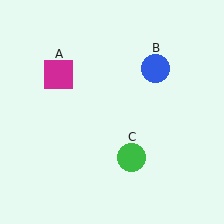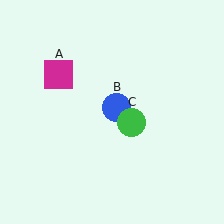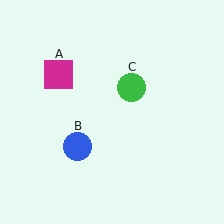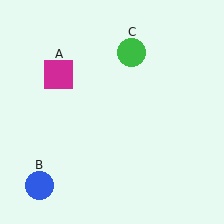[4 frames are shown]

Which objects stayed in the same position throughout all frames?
Magenta square (object A) remained stationary.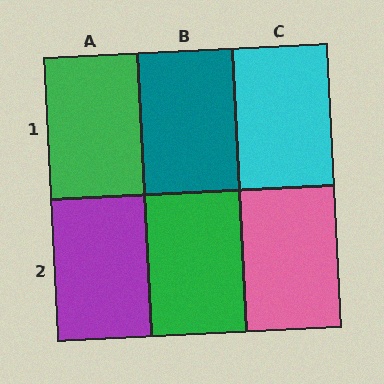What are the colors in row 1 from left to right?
Green, teal, cyan.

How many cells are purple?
1 cell is purple.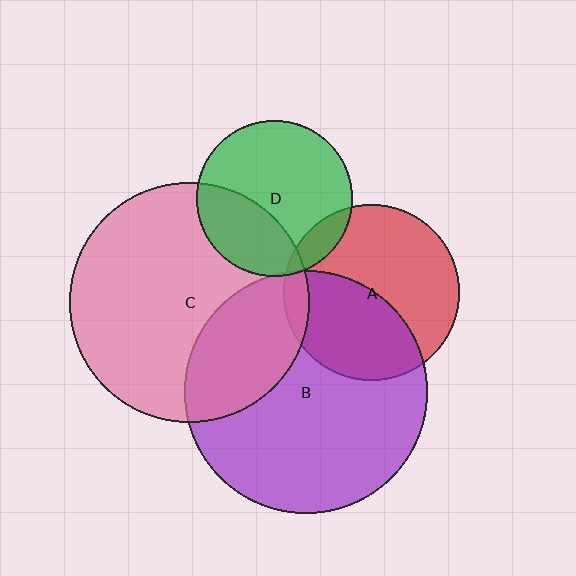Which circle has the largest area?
Circle B (purple).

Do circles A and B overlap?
Yes.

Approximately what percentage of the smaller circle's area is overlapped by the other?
Approximately 45%.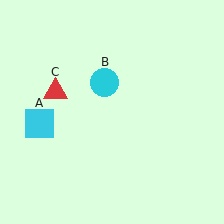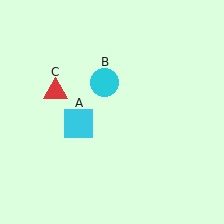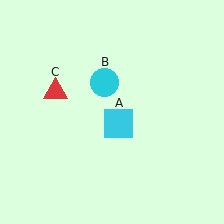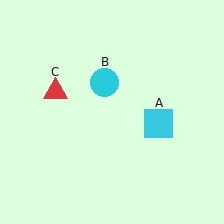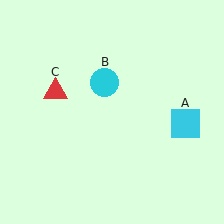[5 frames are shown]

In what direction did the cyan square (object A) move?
The cyan square (object A) moved right.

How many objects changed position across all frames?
1 object changed position: cyan square (object A).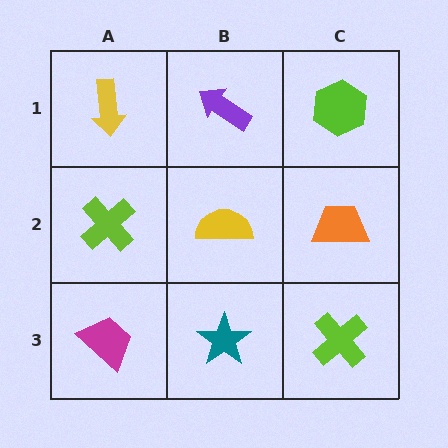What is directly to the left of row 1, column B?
A yellow arrow.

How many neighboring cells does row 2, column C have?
3.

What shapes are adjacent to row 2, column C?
A lime hexagon (row 1, column C), a lime cross (row 3, column C), a yellow semicircle (row 2, column B).